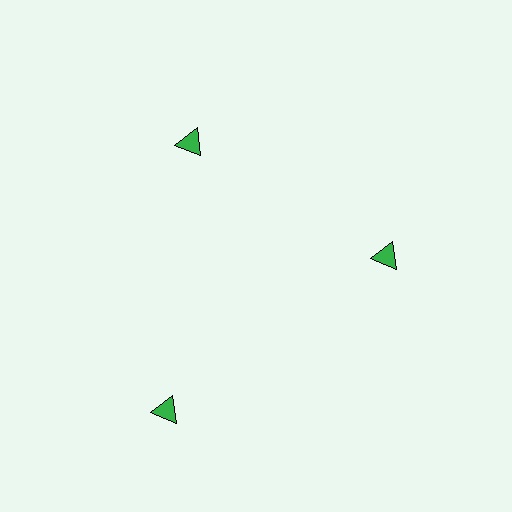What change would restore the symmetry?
The symmetry would be restored by moving it inward, back onto the ring so that all 3 triangles sit at equal angles and equal distance from the center.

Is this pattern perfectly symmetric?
No. The 3 green triangles are arranged in a ring, but one element near the 7 o'clock position is pushed outward from the center, breaking the 3-fold rotational symmetry.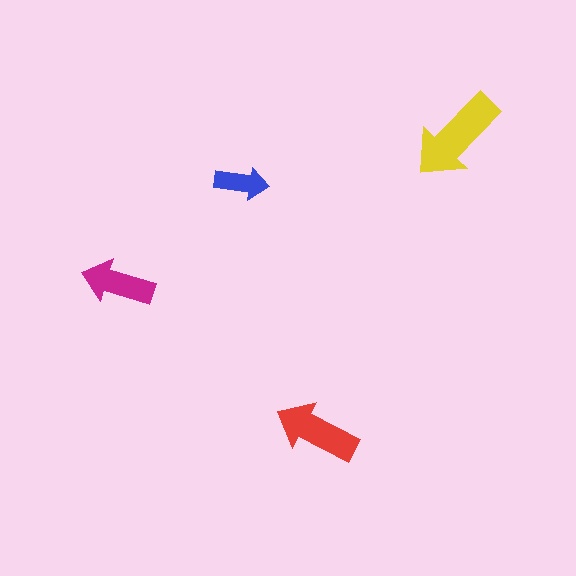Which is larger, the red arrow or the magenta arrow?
The red one.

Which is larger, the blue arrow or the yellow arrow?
The yellow one.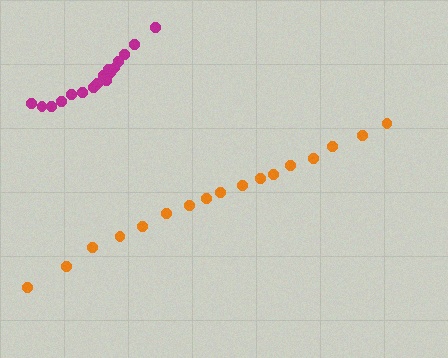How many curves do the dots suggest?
There are 2 distinct paths.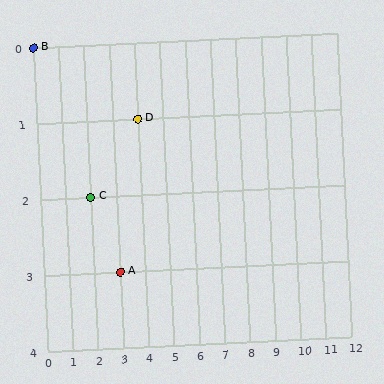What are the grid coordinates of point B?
Point B is at grid coordinates (0, 0).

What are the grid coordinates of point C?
Point C is at grid coordinates (2, 2).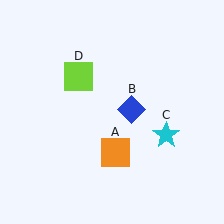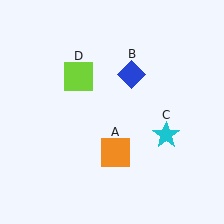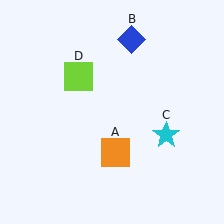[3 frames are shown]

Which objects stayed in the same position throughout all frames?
Orange square (object A) and cyan star (object C) and lime square (object D) remained stationary.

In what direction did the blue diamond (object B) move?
The blue diamond (object B) moved up.